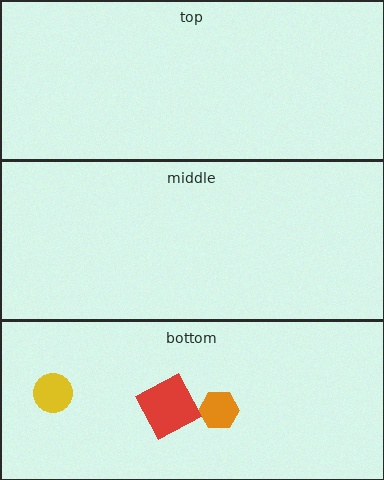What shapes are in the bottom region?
The orange hexagon, the red square, the yellow circle.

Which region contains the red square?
The bottom region.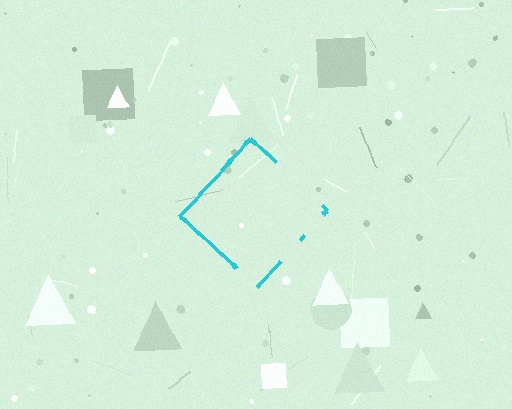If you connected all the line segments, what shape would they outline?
They would outline a diamond.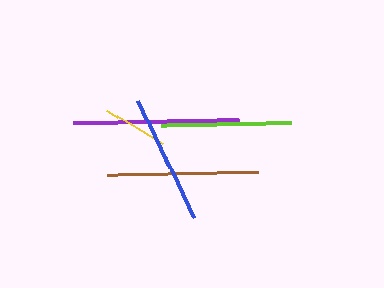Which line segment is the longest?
The purple line is the longest at approximately 165 pixels.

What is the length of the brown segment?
The brown segment is approximately 151 pixels long.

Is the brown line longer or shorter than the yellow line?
The brown line is longer than the yellow line.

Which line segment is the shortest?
The yellow line is the shortest at approximately 65 pixels.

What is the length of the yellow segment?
The yellow segment is approximately 65 pixels long.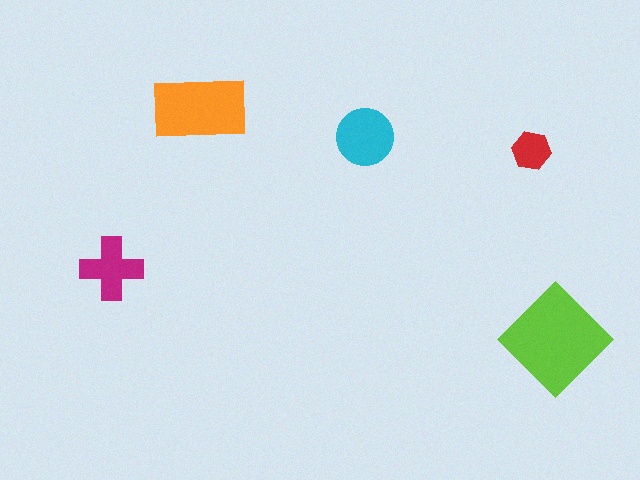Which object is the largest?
The lime diamond.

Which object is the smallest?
The red hexagon.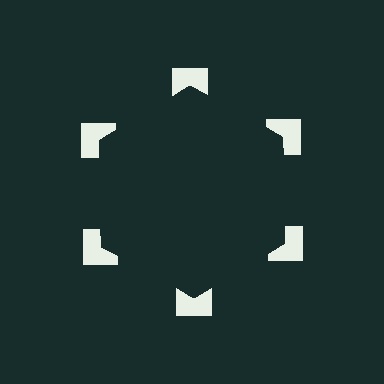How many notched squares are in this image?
There are 6 — one at each vertex of the illusory hexagon.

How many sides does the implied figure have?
6 sides.